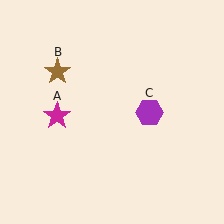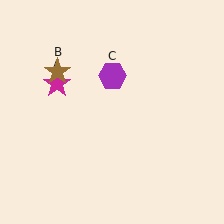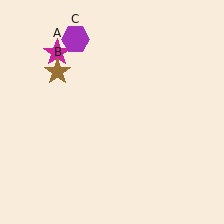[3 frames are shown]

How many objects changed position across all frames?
2 objects changed position: magenta star (object A), purple hexagon (object C).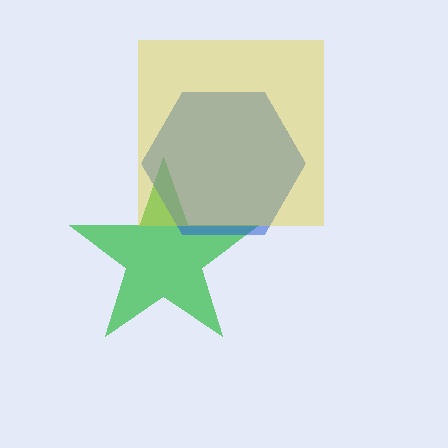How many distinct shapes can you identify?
There are 3 distinct shapes: a green star, a blue hexagon, a yellow square.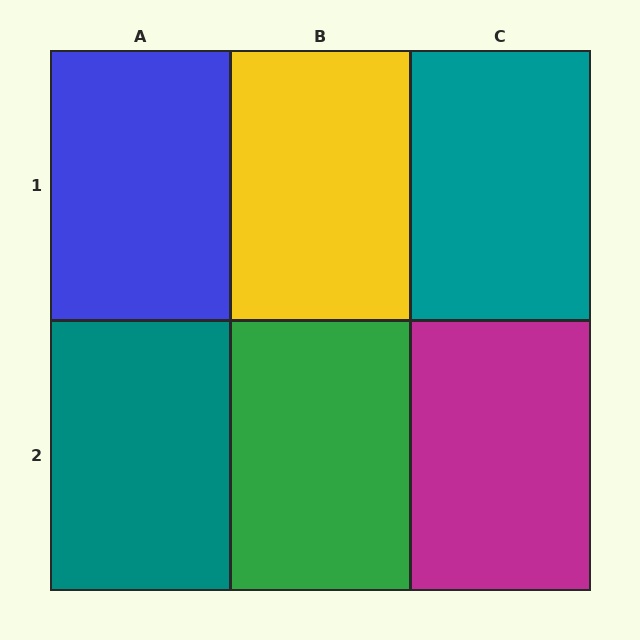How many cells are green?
1 cell is green.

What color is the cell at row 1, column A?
Blue.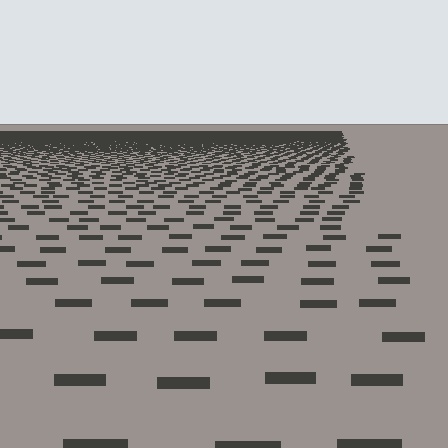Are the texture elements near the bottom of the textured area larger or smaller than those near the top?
Larger. Near the bottom, elements are closer to the viewer and appear at a bigger on-screen size.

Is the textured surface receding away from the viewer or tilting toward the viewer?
The surface is receding away from the viewer. Texture elements get smaller and denser toward the top.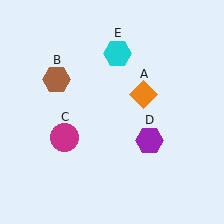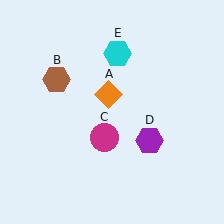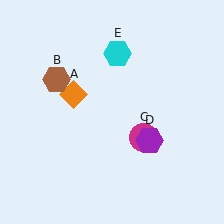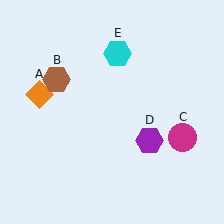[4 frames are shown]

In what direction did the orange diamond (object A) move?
The orange diamond (object A) moved left.